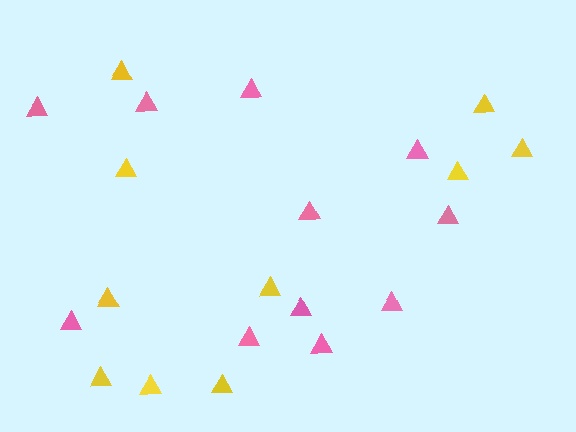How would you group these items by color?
There are 2 groups: one group of pink triangles (11) and one group of yellow triangles (10).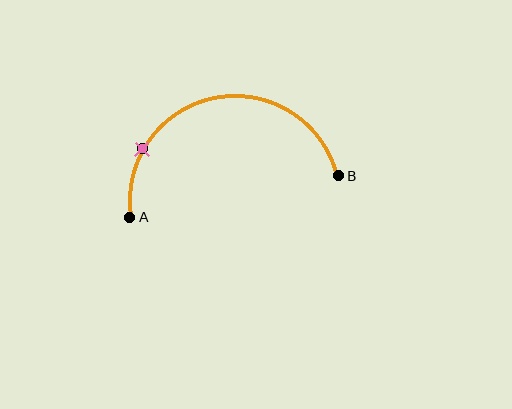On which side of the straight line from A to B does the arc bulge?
The arc bulges above the straight line connecting A and B.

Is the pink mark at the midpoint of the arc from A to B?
No. The pink mark lies on the arc but is closer to endpoint A. The arc midpoint would be at the point on the curve equidistant along the arc from both A and B.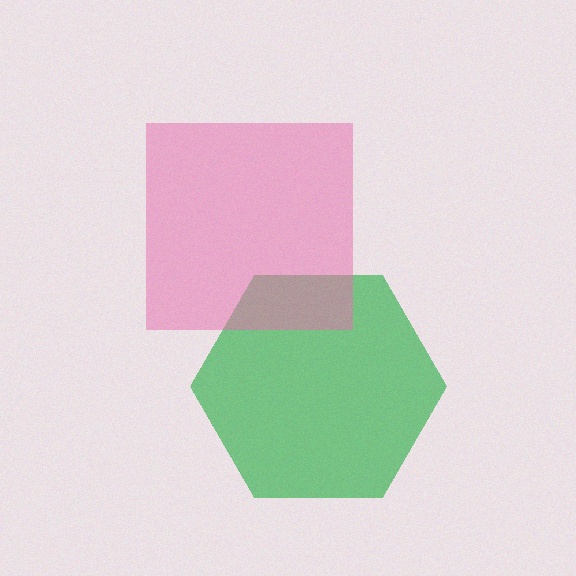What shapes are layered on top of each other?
The layered shapes are: a green hexagon, a pink square.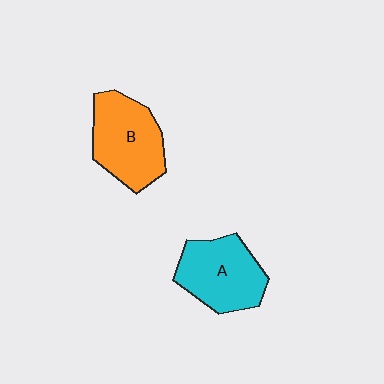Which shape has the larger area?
Shape B (orange).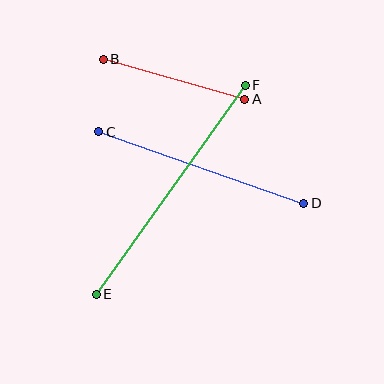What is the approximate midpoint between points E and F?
The midpoint is at approximately (171, 190) pixels.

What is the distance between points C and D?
The distance is approximately 217 pixels.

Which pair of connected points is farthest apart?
Points E and F are farthest apart.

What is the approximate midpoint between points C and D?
The midpoint is at approximately (201, 168) pixels.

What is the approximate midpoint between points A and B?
The midpoint is at approximately (174, 79) pixels.